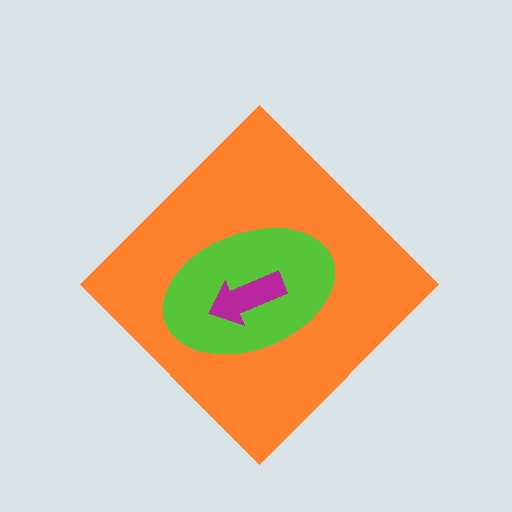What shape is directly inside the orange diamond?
The lime ellipse.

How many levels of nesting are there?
3.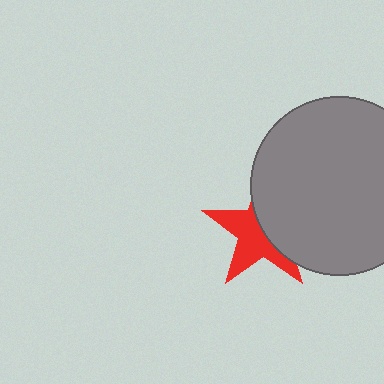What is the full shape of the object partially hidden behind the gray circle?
The partially hidden object is a red star.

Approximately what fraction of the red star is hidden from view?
Roughly 48% of the red star is hidden behind the gray circle.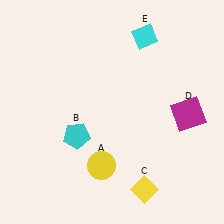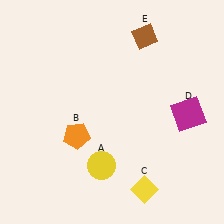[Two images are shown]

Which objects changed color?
B changed from cyan to orange. E changed from cyan to brown.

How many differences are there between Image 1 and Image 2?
There are 2 differences between the two images.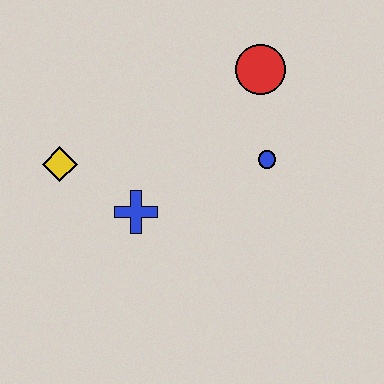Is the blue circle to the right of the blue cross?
Yes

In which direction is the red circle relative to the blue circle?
The red circle is above the blue circle.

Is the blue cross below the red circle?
Yes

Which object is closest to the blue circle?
The red circle is closest to the blue circle.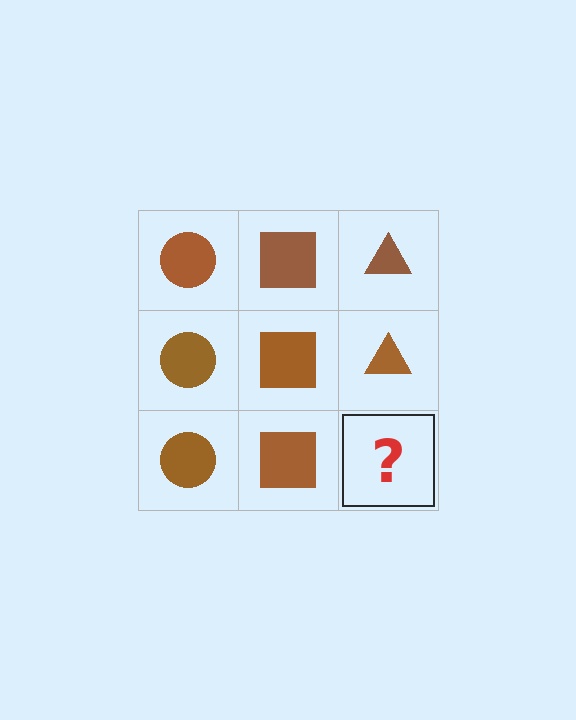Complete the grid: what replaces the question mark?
The question mark should be replaced with a brown triangle.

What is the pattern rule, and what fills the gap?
The rule is that each column has a consistent shape. The gap should be filled with a brown triangle.